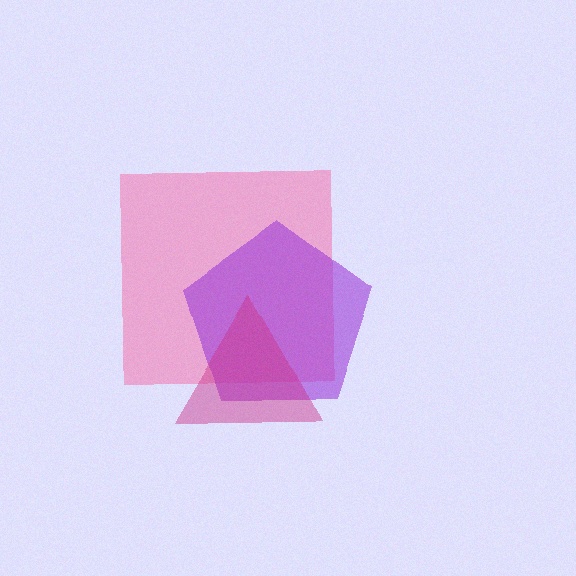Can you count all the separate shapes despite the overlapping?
Yes, there are 3 separate shapes.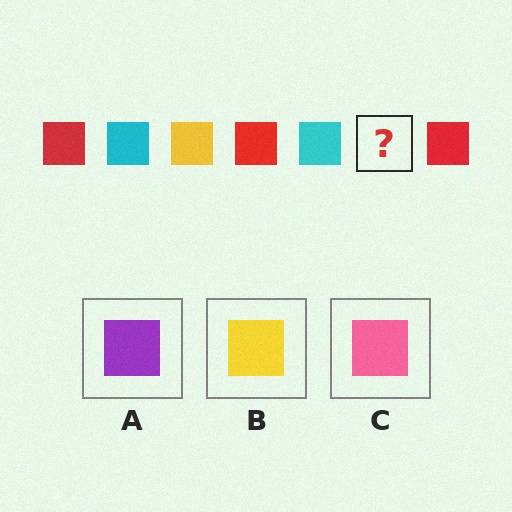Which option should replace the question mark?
Option B.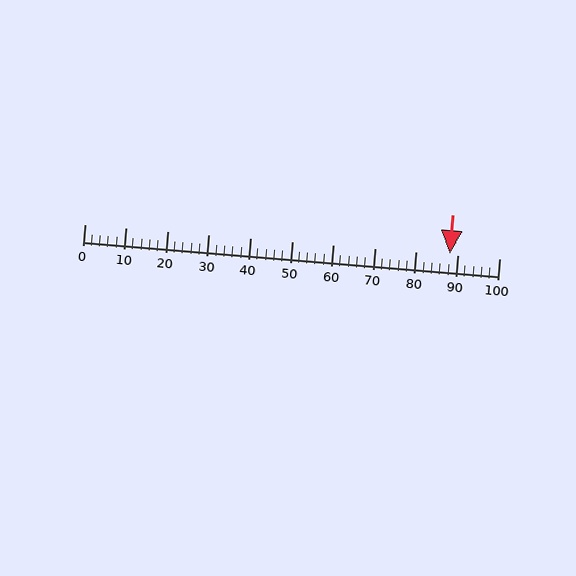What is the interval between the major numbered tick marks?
The major tick marks are spaced 10 units apart.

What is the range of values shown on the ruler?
The ruler shows values from 0 to 100.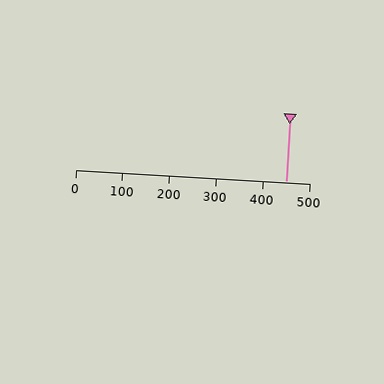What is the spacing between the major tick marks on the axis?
The major ticks are spaced 100 apart.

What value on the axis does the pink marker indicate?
The marker indicates approximately 450.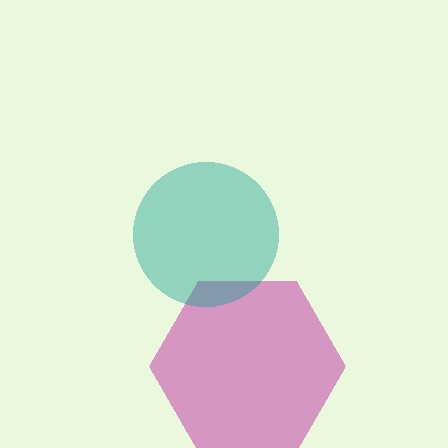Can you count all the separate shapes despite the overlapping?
Yes, there are 2 separate shapes.